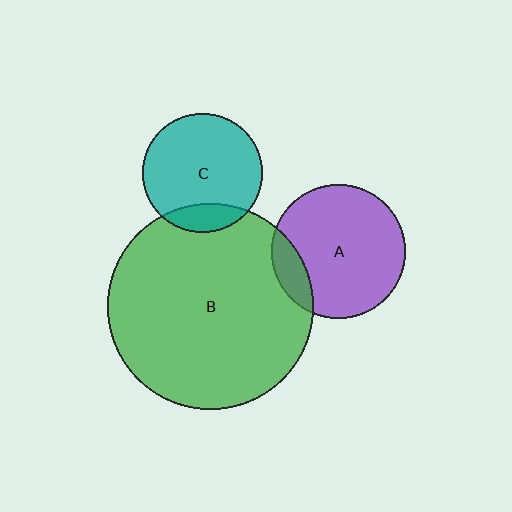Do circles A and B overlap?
Yes.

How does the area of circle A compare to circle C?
Approximately 1.3 times.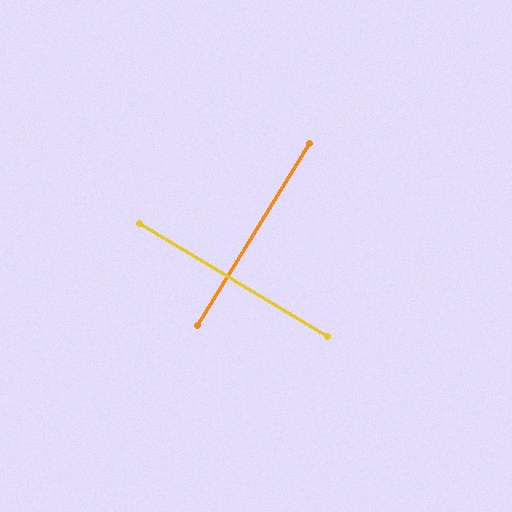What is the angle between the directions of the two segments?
Approximately 89 degrees.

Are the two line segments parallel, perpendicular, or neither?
Perpendicular — they meet at approximately 89°.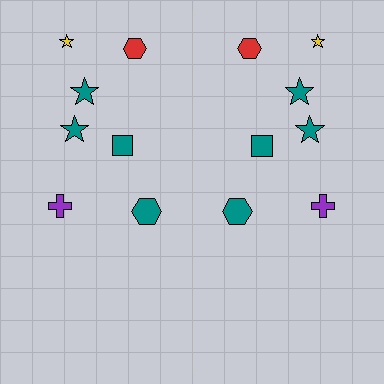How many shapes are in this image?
There are 14 shapes in this image.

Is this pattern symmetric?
Yes, this pattern has bilateral (reflection) symmetry.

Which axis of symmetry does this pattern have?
The pattern has a vertical axis of symmetry running through the center of the image.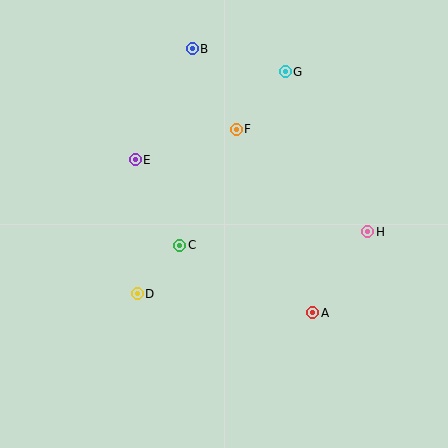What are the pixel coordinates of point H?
Point H is at (368, 232).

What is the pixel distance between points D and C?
The distance between D and C is 64 pixels.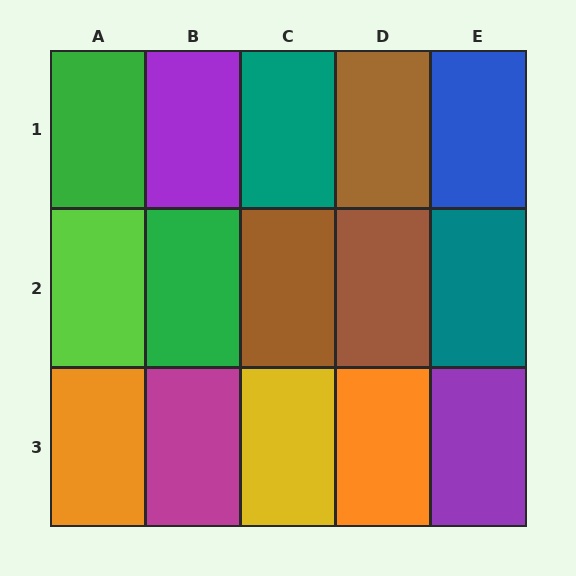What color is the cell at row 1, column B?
Purple.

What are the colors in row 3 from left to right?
Orange, magenta, yellow, orange, purple.